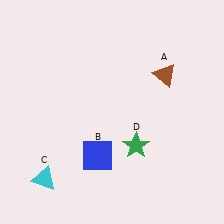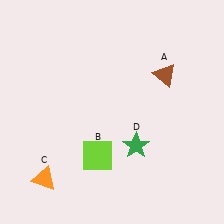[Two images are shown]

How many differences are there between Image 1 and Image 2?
There are 2 differences between the two images.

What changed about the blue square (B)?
In Image 1, B is blue. In Image 2, it changed to lime.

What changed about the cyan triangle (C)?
In Image 1, C is cyan. In Image 2, it changed to orange.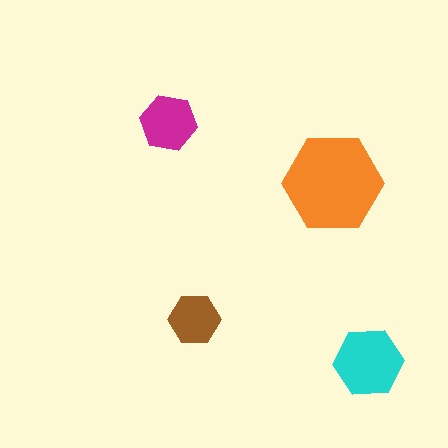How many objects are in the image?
There are 4 objects in the image.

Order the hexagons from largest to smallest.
the orange one, the cyan one, the magenta one, the brown one.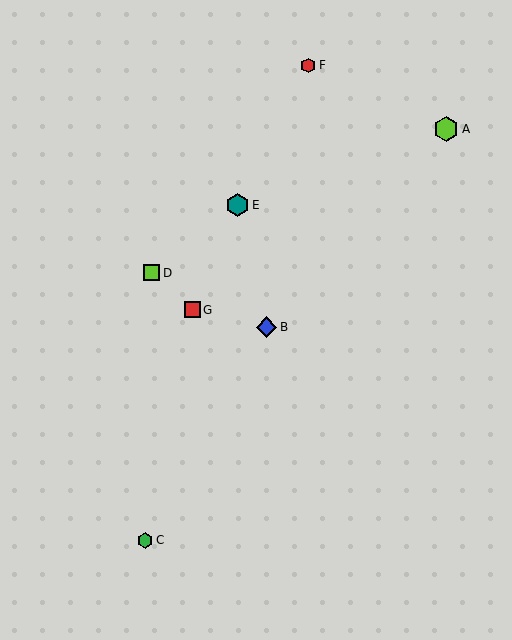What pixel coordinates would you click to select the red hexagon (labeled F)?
Click at (308, 65) to select the red hexagon F.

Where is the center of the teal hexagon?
The center of the teal hexagon is at (237, 205).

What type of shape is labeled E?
Shape E is a teal hexagon.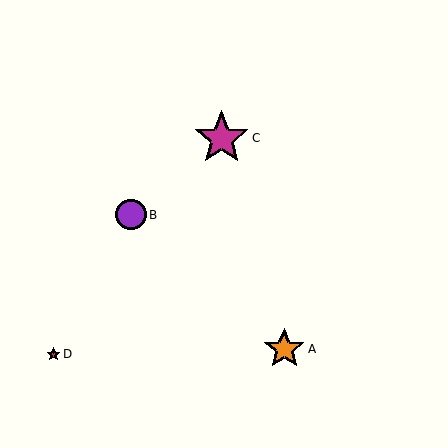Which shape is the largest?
The magenta star (labeled C) is the largest.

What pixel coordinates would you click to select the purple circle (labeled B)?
Click at (131, 215) to select the purple circle B.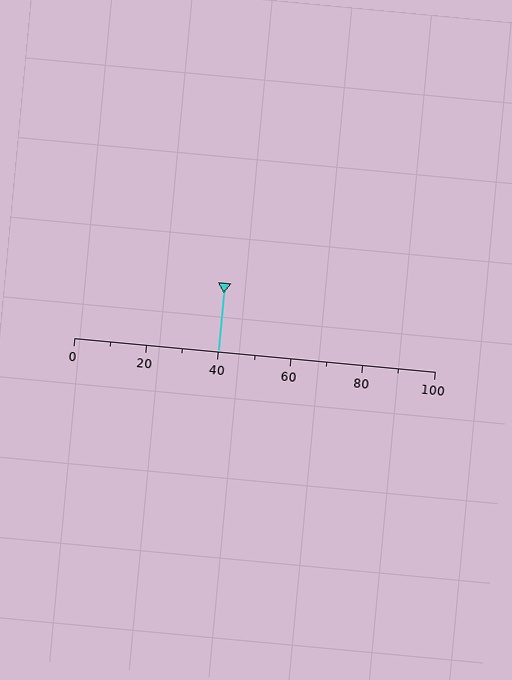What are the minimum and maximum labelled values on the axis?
The axis runs from 0 to 100.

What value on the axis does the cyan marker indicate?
The marker indicates approximately 40.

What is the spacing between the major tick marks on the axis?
The major ticks are spaced 20 apart.